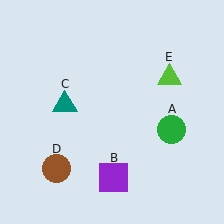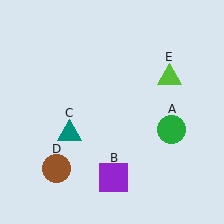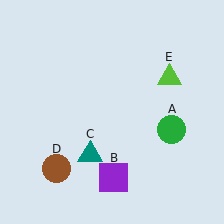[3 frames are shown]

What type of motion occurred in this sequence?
The teal triangle (object C) rotated counterclockwise around the center of the scene.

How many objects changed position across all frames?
1 object changed position: teal triangle (object C).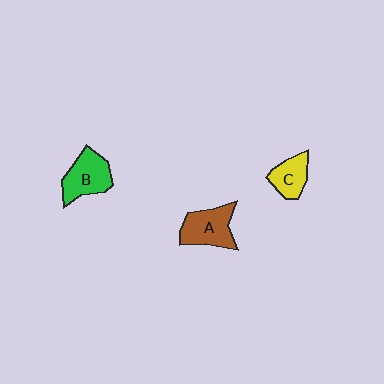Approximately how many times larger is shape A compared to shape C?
Approximately 1.5 times.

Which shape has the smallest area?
Shape C (yellow).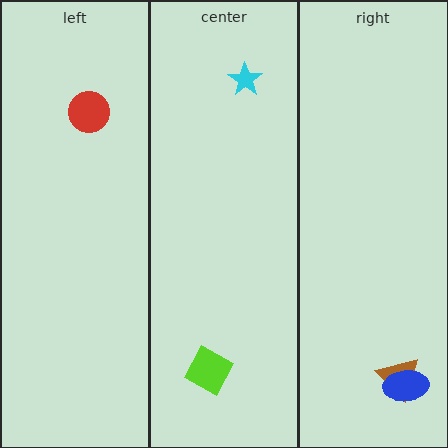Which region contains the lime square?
The center region.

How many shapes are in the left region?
1.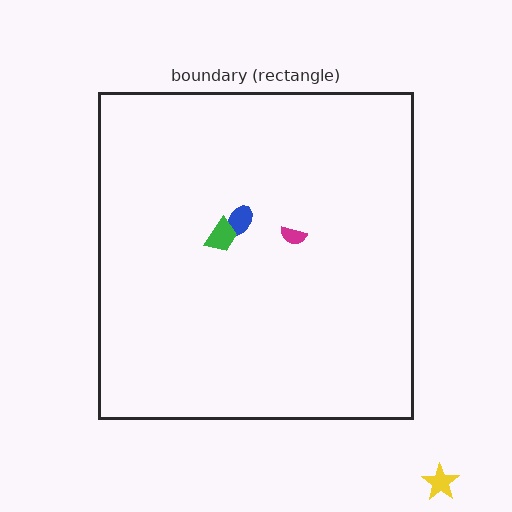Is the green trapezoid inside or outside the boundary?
Inside.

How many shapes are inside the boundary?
3 inside, 1 outside.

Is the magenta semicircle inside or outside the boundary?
Inside.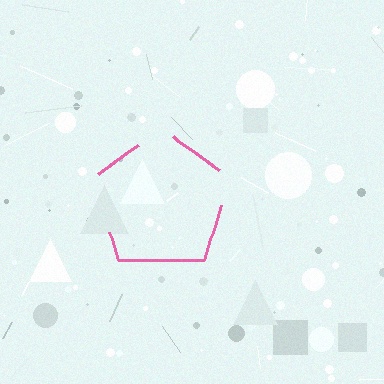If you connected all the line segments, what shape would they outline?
They would outline a pentagon.